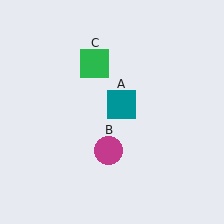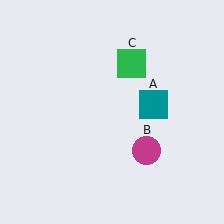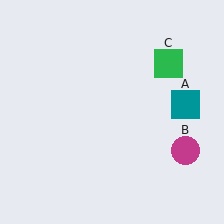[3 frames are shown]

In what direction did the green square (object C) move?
The green square (object C) moved right.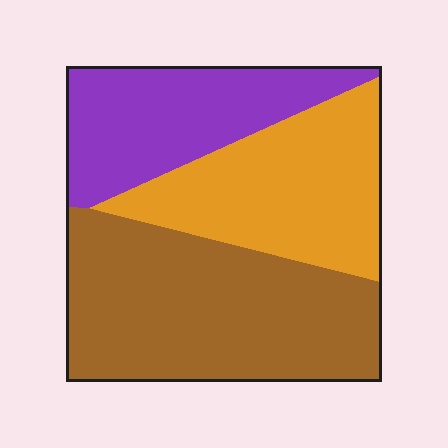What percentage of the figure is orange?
Orange takes up about one third (1/3) of the figure.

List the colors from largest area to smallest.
From largest to smallest: brown, orange, purple.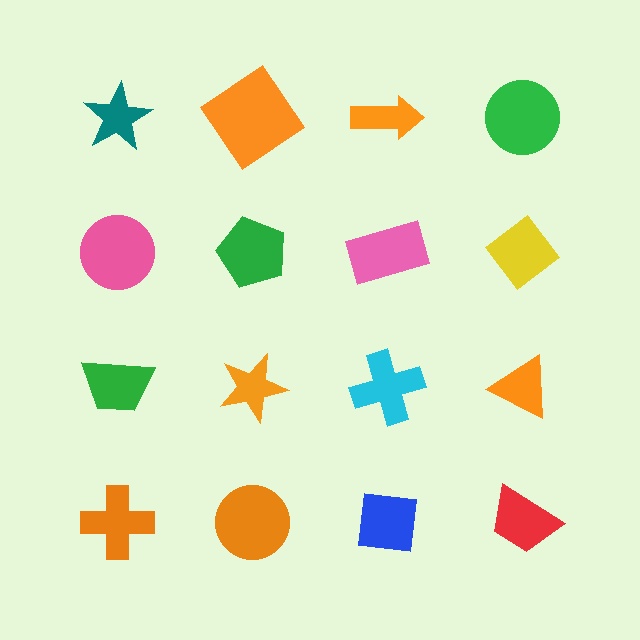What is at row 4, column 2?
An orange circle.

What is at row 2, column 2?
A green pentagon.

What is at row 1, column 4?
A green circle.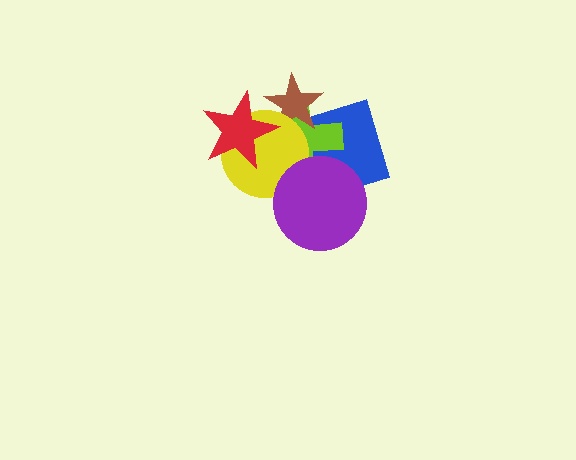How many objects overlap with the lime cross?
5 objects overlap with the lime cross.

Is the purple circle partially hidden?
No, no other shape covers it.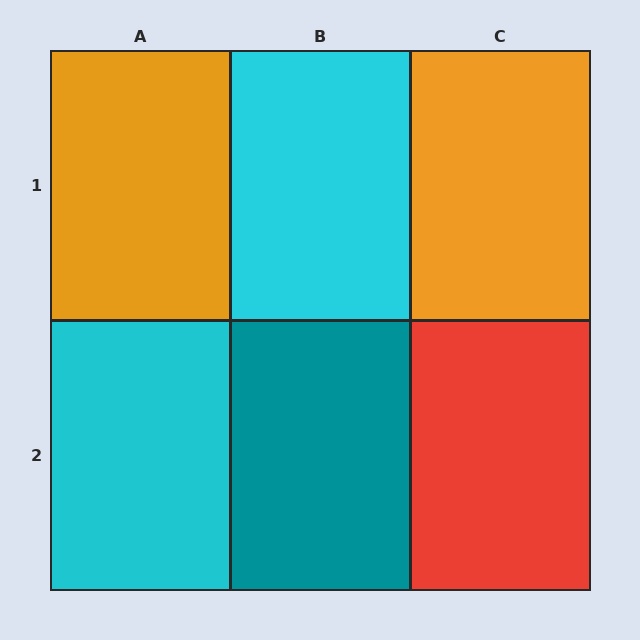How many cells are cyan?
2 cells are cyan.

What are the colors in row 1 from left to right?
Orange, cyan, orange.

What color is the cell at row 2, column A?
Cyan.